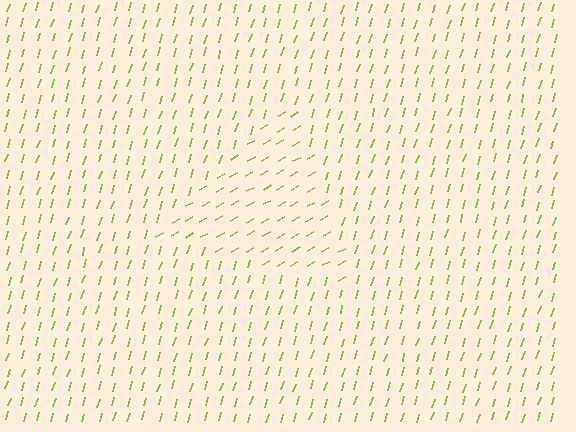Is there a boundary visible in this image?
Yes, there is a texture boundary formed by a change in line orientation.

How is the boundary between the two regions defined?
The boundary is defined purely by a change in line orientation (approximately 45 degrees difference). All lines are the same color and thickness.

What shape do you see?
I see a triangle.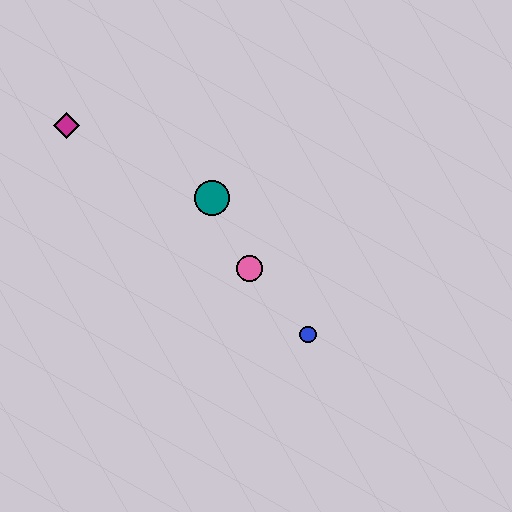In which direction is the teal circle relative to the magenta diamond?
The teal circle is to the right of the magenta diamond.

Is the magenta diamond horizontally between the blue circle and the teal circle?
No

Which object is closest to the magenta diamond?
The teal circle is closest to the magenta diamond.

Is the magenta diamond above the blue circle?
Yes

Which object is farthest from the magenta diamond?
The blue circle is farthest from the magenta diamond.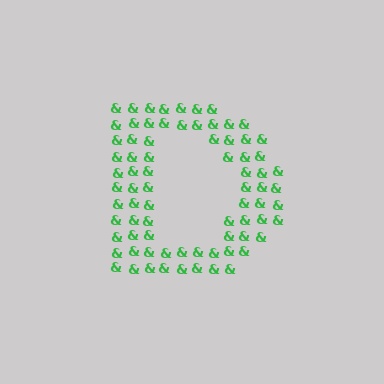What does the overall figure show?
The overall figure shows the letter D.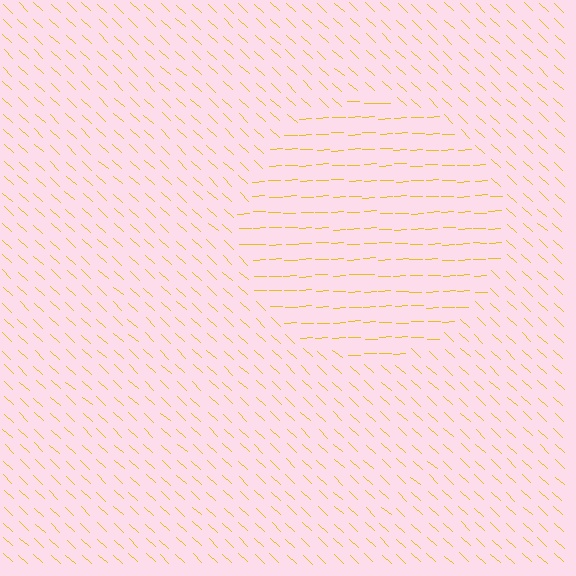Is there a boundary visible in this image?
Yes, there is a texture boundary formed by a change in line orientation.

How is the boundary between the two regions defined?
The boundary is defined purely by a change in line orientation (approximately 45 degrees difference). All lines are the same color and thickness.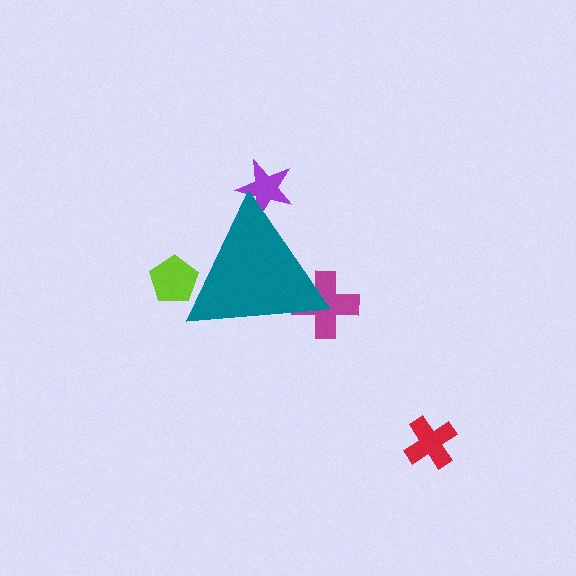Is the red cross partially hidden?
No, the red cross is fully visible.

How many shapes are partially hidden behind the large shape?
3 shapes are partially hidden.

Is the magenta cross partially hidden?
Yes, the magenta cross is partially hidden behind the teal triangle.